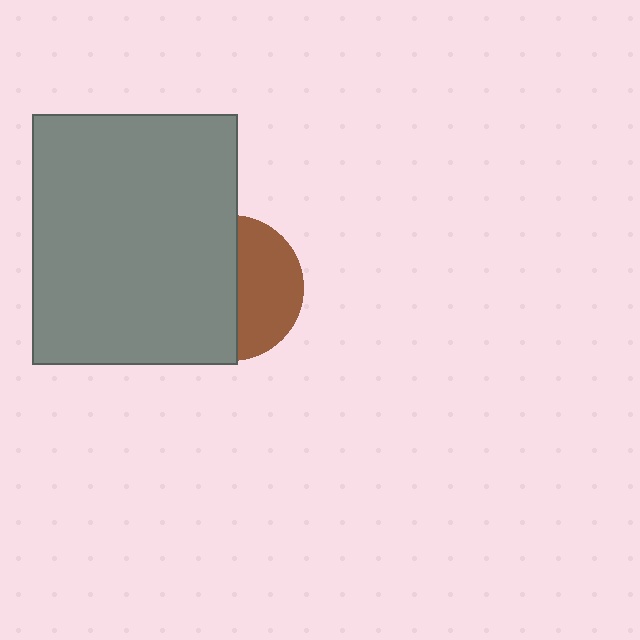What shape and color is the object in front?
The object in front is a gray rectangle.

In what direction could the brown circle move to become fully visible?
The brown circle could move right. That would shift it out from behind the gray rectangle entirely.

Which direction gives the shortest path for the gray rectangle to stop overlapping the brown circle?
Moving left gives the shortest separation.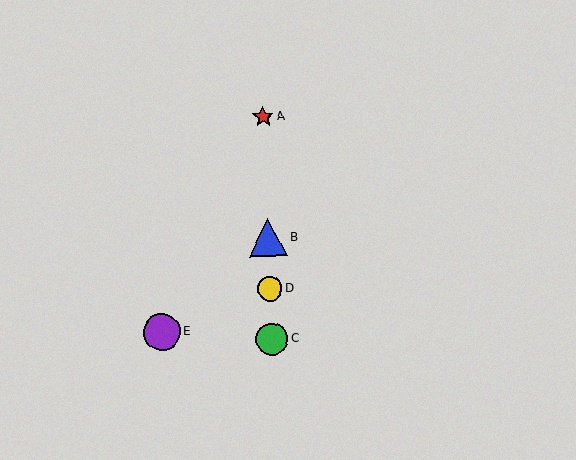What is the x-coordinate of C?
Object C is at x≈272.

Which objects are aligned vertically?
Objects A, B, C, D are aligned vertically.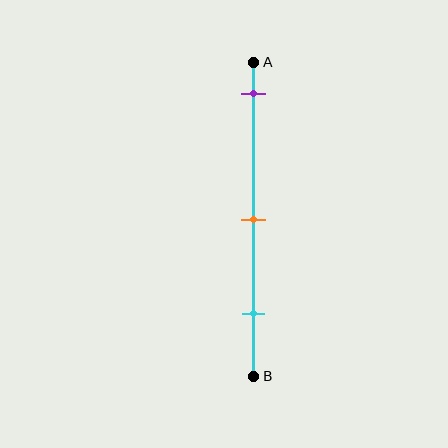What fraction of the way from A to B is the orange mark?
The orange mark is approximately 50% (0.5) of the way from A to B.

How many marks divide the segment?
There are 3 marks dividing the segment.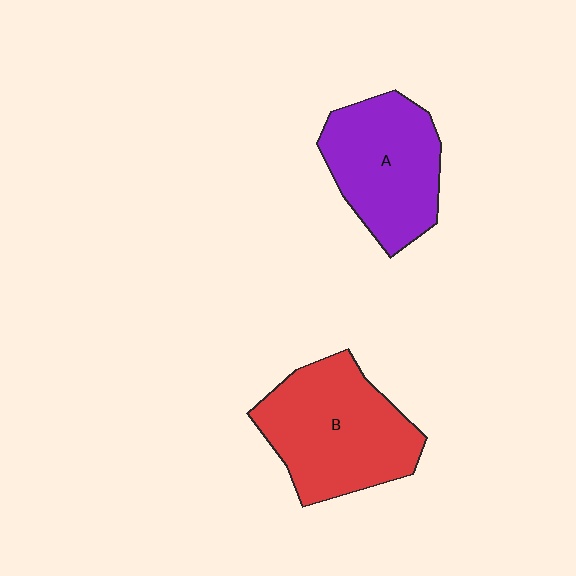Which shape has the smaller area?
Shape A (purple).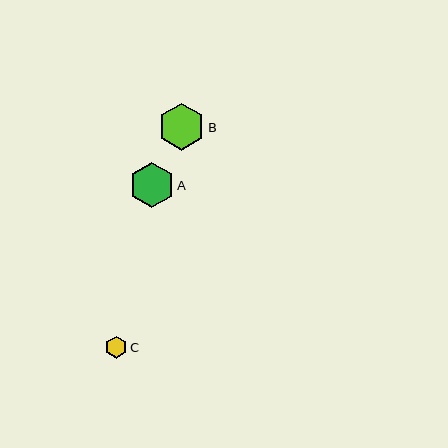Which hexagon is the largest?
Hexagon B is the largest with a size of approximately 47 pixels.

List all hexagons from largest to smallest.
From largest to smallest: B, A, C.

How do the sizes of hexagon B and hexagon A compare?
Hexagon B and hexagon A are approximately the same size.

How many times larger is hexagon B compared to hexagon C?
Hexagon B is approximately 2.1 times the size of hexagon C.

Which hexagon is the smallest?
Hexagon C is the smallest with a size of approximately 22 pixels.